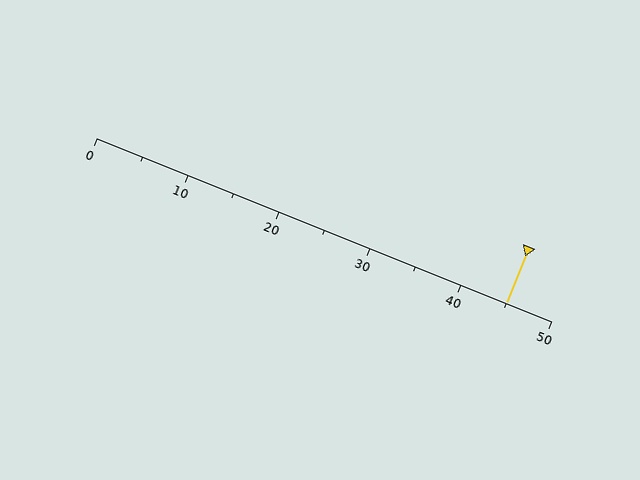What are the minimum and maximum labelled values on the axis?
The axis runs from 0 to 50.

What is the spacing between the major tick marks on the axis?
The major ticks are spaced 10 apart.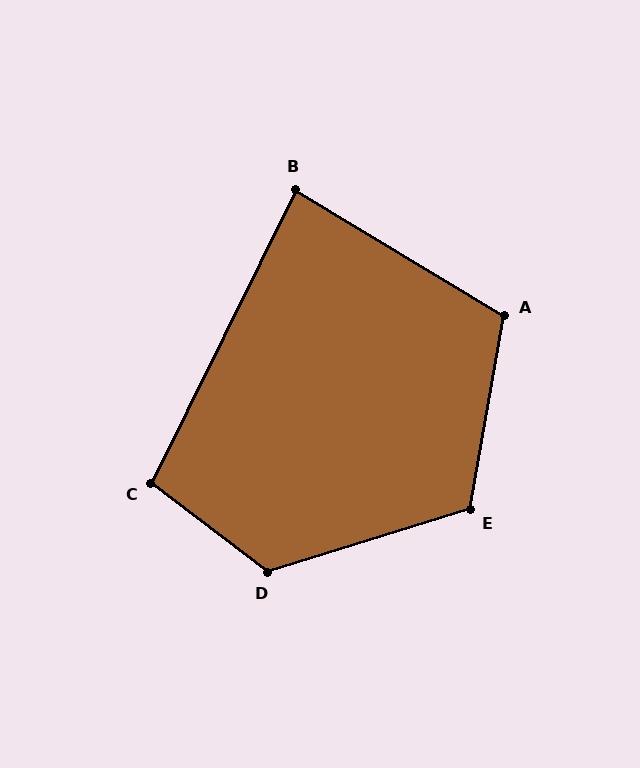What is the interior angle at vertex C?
Approximately 101 degrees (obtuse).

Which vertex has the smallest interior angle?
B, at approximately 85 degrees.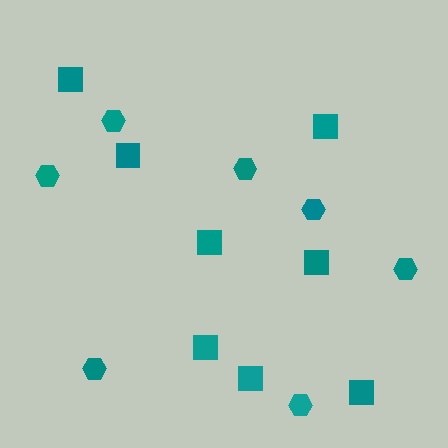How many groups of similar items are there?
There are 2 groups: one group of squares (8) and one group of hexagons (7).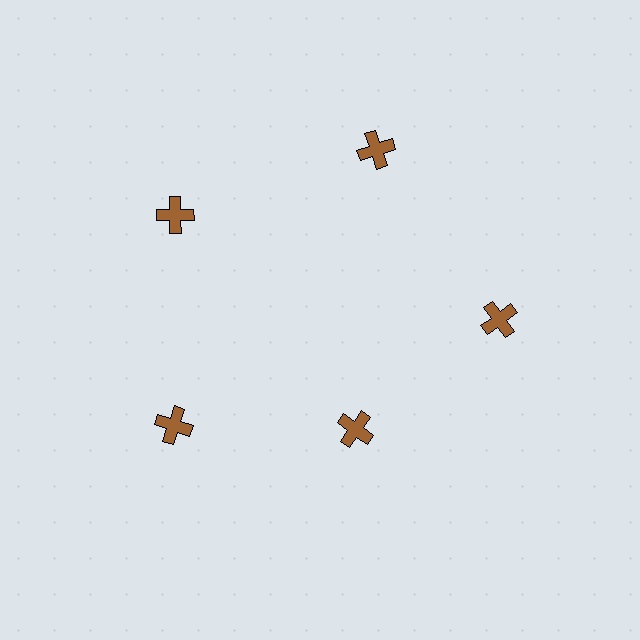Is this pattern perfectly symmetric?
No. The 5 brown crosses are arranged in a ring, but one element near the 5 o'clock position is pulled inward toward the center, breaking the 5-fold rotational symmetry.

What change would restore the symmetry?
The symmetry would be restored by moving it outward, back onto the ring so that all 5 crosses sit at equal angles and equal distance from the center.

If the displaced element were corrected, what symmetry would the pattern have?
It would have 5-fold rotational symmetry — the pattern would map onto itself every 72 degrees.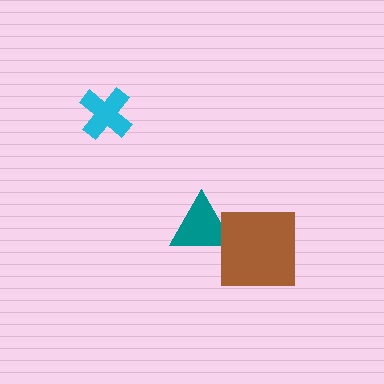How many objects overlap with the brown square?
1 object overlaps with the brown square.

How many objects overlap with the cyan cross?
0 objects overlap with the cyan cross.